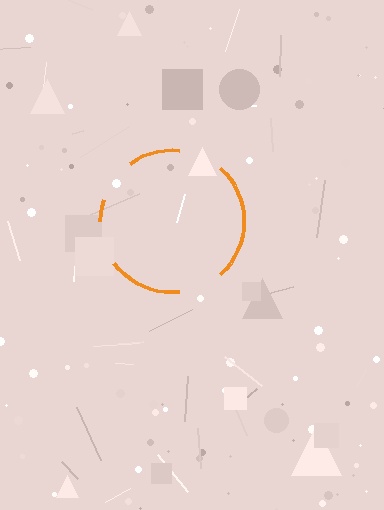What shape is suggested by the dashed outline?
The dashed outline suggests a circle.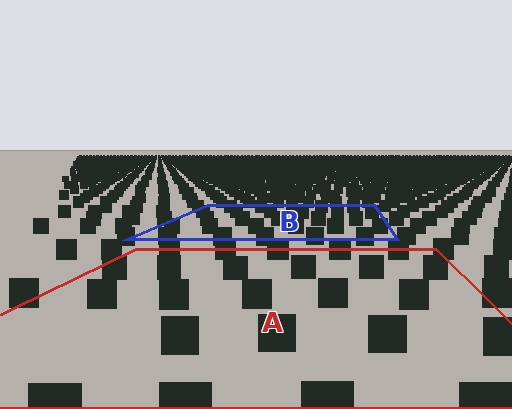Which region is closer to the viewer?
Region A is closer. The texture elements there are larger and more spread out.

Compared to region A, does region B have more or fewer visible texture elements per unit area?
Region B has more texture elements per unit area — they are packed more densely because it is farther away.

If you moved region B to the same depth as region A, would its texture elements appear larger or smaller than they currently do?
They would appear larger. At a closer depth, the same texture elements are projected at a bigger on-screen size.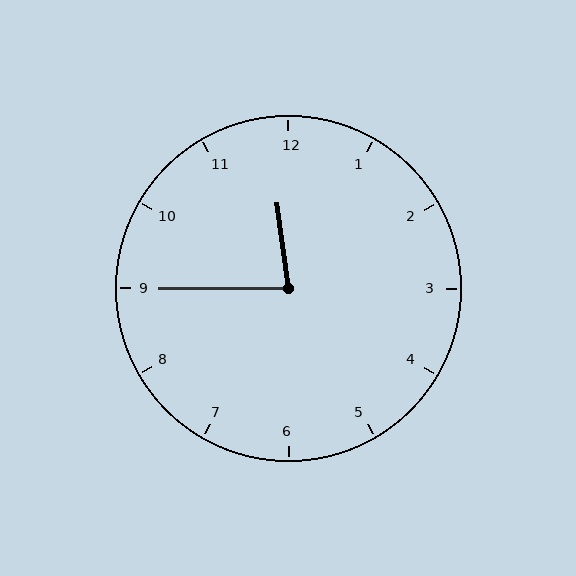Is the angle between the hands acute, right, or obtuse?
It is acute.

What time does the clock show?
11:45.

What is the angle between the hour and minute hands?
Approximately 82 degrees.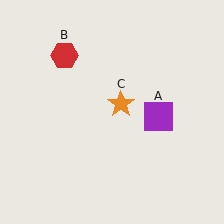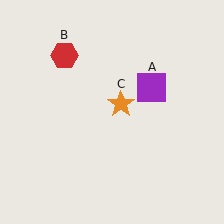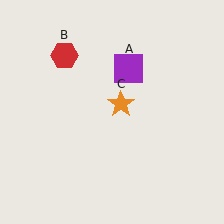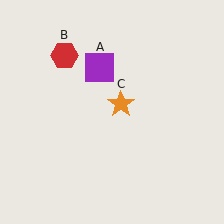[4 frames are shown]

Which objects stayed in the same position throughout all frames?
Red hexagon (object B) and orange star (object C) remained stationary.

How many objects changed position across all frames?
1 object changed position: purple square (object A).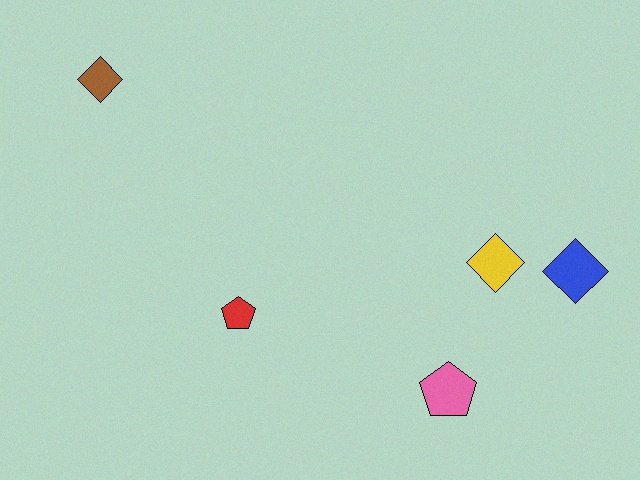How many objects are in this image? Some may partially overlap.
There are 5 objects.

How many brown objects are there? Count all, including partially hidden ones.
There is 1 brown object.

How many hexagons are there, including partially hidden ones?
There are no hexagons.